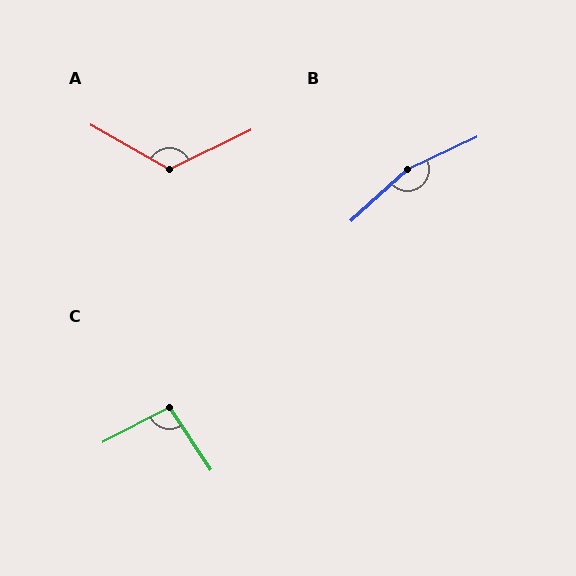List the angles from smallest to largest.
C (96°), A (124°), B (162°).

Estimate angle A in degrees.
Approximately 124 degrees.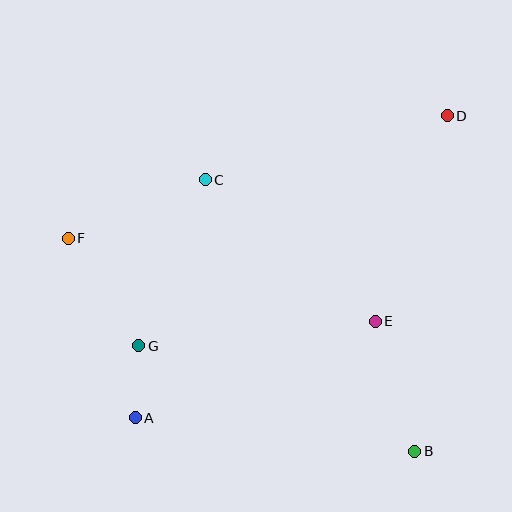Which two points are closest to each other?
Points A and G are closest to each other.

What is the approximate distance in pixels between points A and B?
The distance between A and B is approximately 281 pixels.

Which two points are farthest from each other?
Points A and D are farthest from each other.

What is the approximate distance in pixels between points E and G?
The distance between E and G is approximately 237 pixels.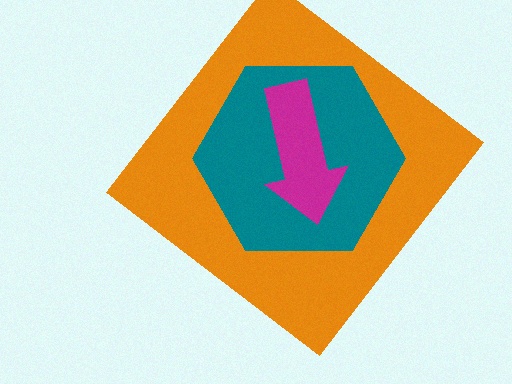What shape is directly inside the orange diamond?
The teal hexagon.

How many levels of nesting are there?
3.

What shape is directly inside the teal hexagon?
The magenta arrow.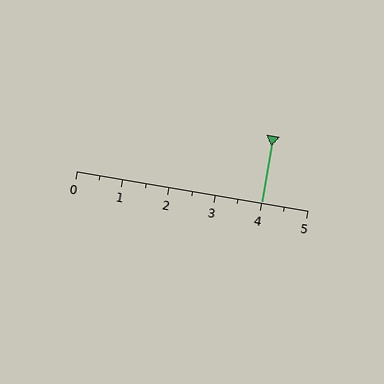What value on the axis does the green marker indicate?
The marker indicates approximately 4.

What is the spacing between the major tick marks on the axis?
The major ticks are spaced 1 apart.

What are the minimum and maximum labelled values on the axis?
The axis runs from 0 to 5.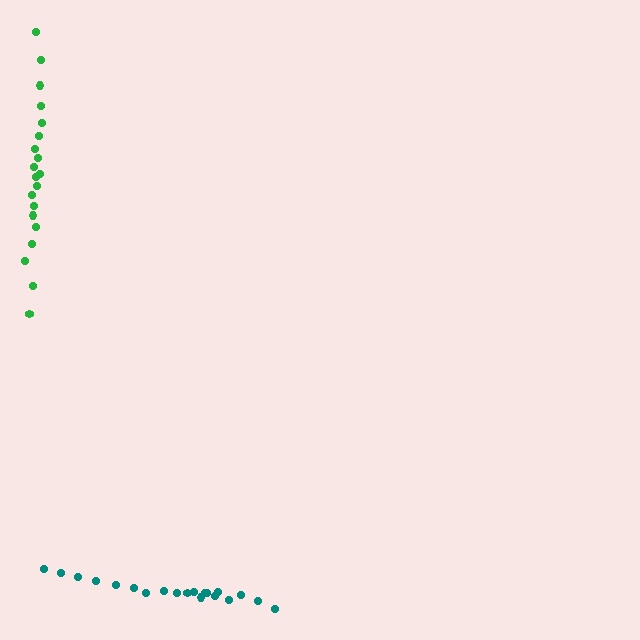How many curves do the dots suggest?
There are 2 distinct paths.